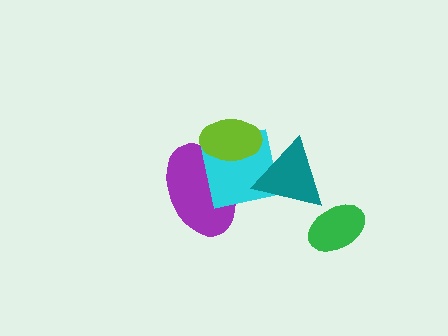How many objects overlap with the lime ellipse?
2 objects overlap with the lime ellipse.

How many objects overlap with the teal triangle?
1 object overlaps with the teal triangle.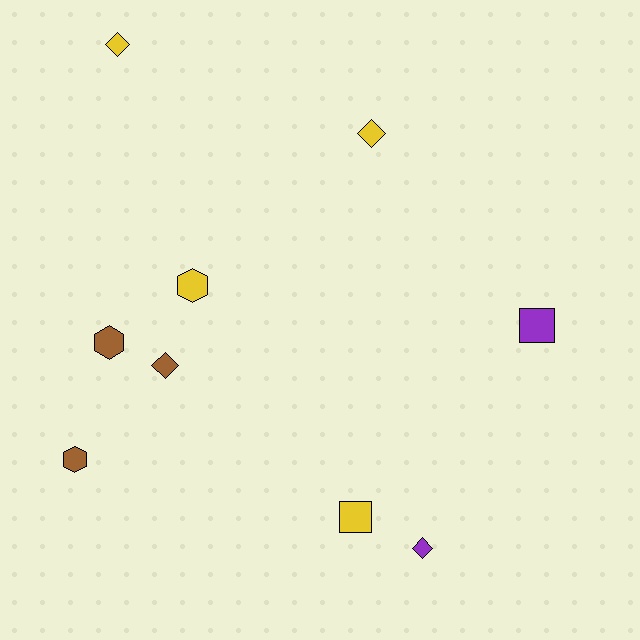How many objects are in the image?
There are 9 objects.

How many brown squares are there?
There are no brown squares.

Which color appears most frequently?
Yellow, with 4 objects.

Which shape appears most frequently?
Diamond, with 4 objects.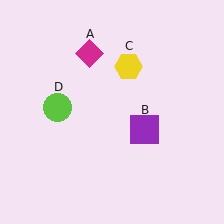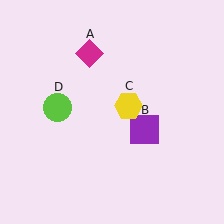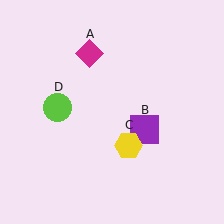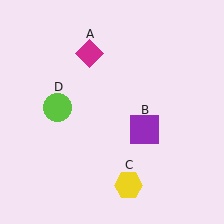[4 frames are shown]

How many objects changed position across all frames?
1 object changed position: yellow hexagon (object C).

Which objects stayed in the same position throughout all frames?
Magenta diamond (object A) and purple square (object B) and lime circle (object D) remained stationary.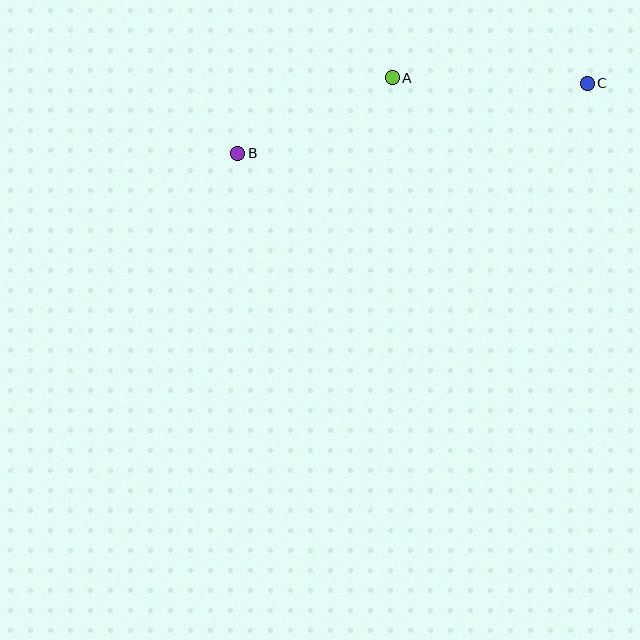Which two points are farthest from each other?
Points B and C are farthest from each other.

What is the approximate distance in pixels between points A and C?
The distance between A and C is approximately 195 pixels.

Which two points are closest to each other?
Points A and B are closest to each other.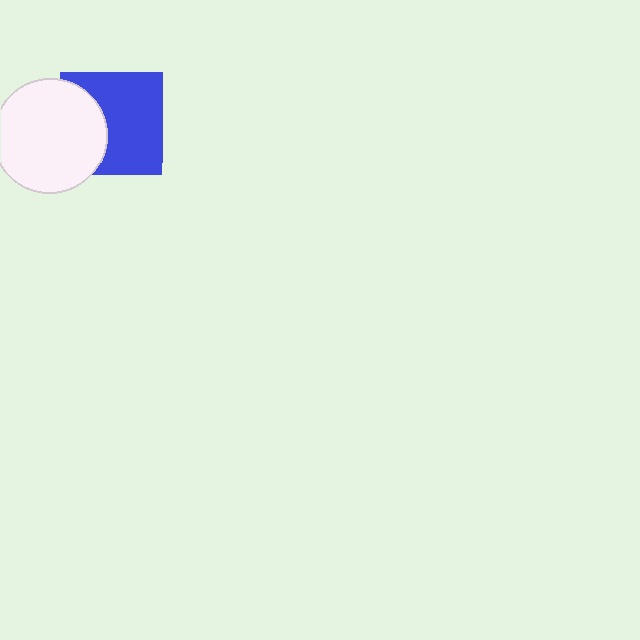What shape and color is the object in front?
The object in front is a white circle.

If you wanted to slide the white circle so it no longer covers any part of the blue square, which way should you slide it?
Slide it left — that is the most direct way to separate the two shapes.